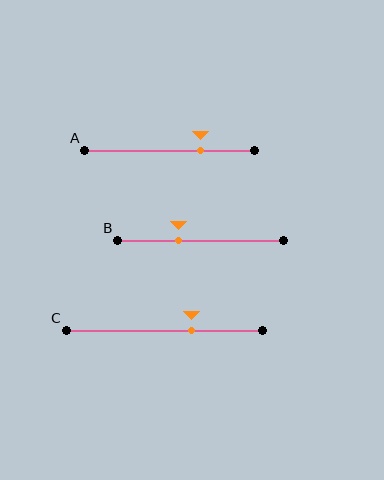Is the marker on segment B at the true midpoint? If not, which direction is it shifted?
No, the marker on segment B is shifted to the left by about 13% of the segment length.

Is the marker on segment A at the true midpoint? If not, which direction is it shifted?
No, the marker on segment A is shifted to the right by about 18% of the segment length.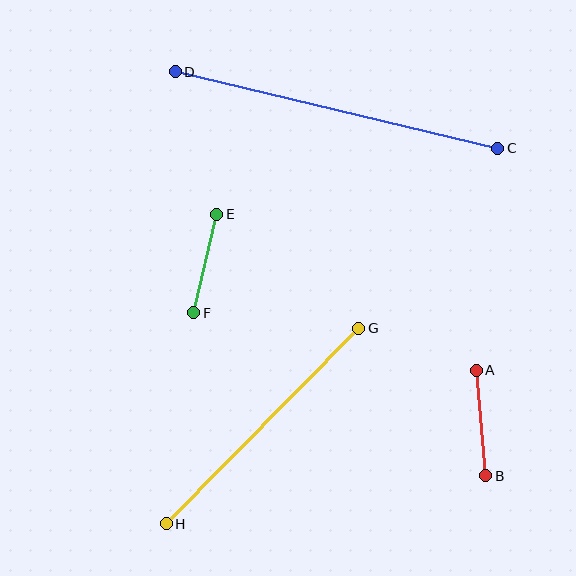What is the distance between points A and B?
The distance is approximately 106 pixels.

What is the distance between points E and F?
The distance is approximately 101 pixels.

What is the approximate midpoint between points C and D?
The midpoint is at approximately (337, 110) pixels.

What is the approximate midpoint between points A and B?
The midpoint is at approximately (481, 423) pixels.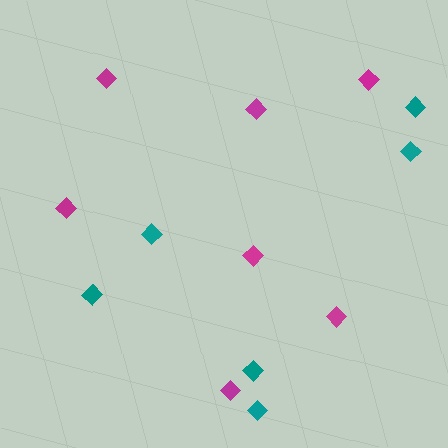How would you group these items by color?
There are 2 groups: one group of magenta diamonds (7) and one group of teal diamonds (6).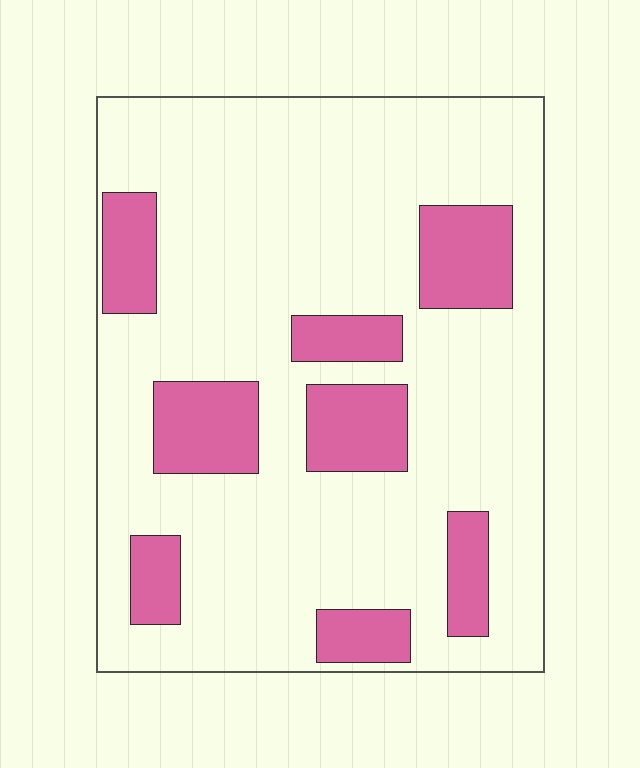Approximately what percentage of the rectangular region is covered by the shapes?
Approximately 20%.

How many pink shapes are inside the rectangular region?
8.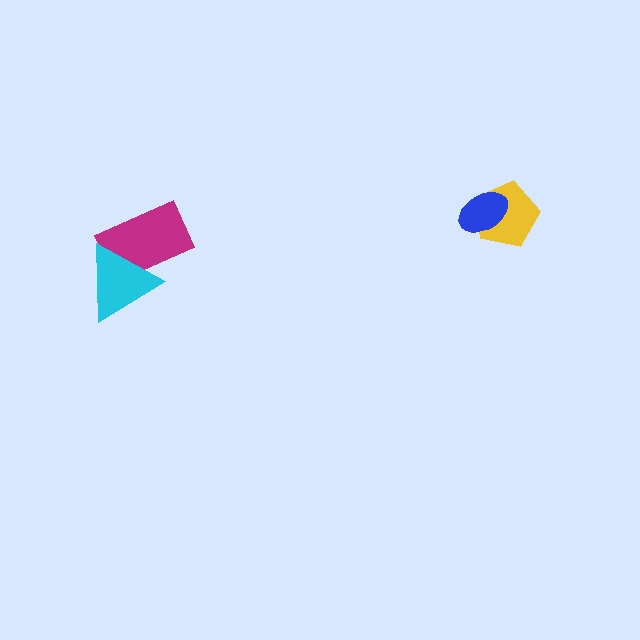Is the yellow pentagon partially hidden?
Yes, it is partially covered by another shape.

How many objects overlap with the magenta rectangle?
1 object overlaps with the magenta rectangle.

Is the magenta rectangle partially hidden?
Yes, it is partially covered by another shape.